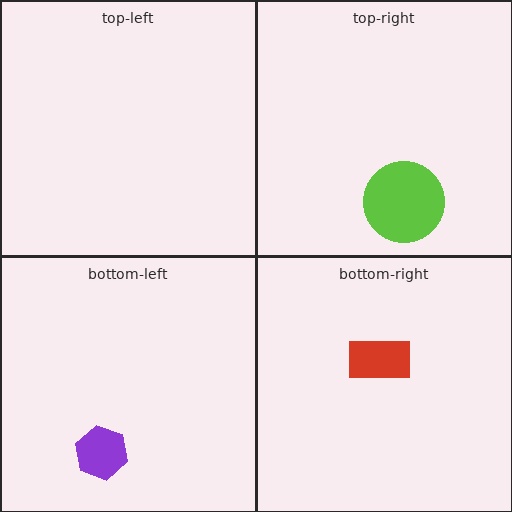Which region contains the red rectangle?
The bottom-right region.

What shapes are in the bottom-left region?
The purple hexagon.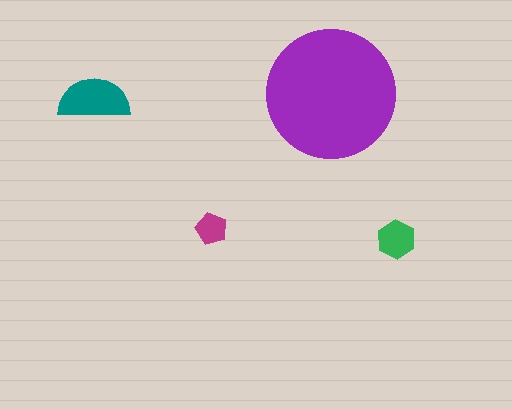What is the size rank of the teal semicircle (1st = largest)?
2nd.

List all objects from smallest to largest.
The magenta pentagon, the green hexagon, the teal semicircle, the purple circle.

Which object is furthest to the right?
The green hexagon is rightmost.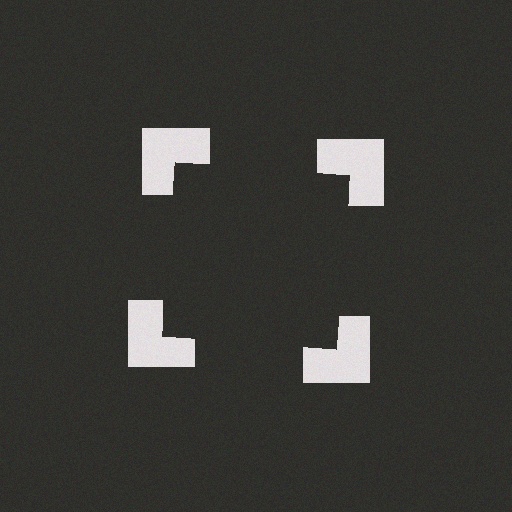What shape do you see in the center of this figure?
An illusory square — its edges are inferred from the aligned wedge cuts in the notched squares, not physically drawn.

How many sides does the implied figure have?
4 sides.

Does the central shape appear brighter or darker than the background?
It typically appears slightly darker than the background, even though no actual brightness change is drawn.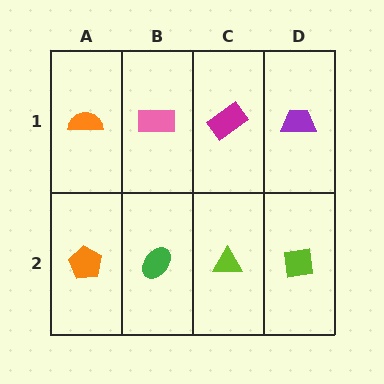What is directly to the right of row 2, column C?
A lime square.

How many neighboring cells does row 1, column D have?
2.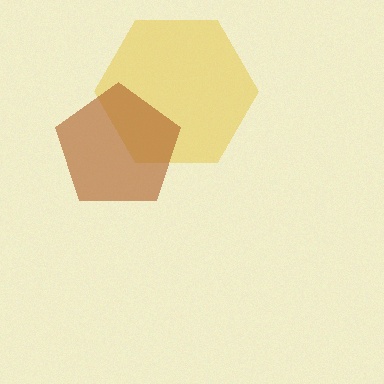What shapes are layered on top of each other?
The layered shapes are: a yellow hexagon, a brown pentagon.